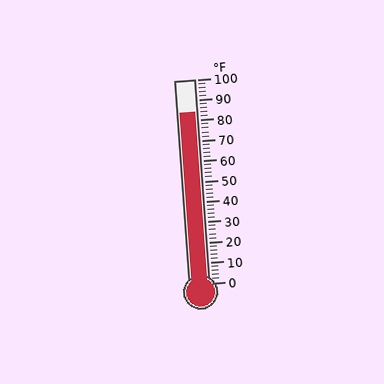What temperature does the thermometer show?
The thermometer shows approximately 84°F.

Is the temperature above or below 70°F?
The temperature is above 70°F.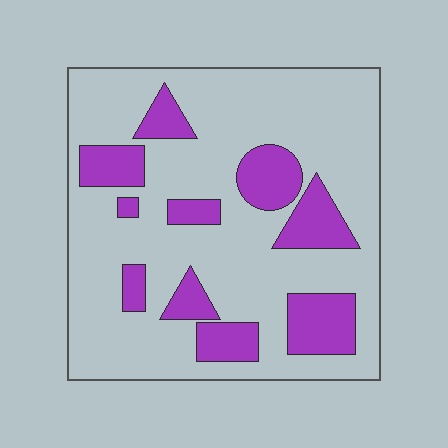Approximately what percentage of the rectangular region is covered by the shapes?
Approximately 25%.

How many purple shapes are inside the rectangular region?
10.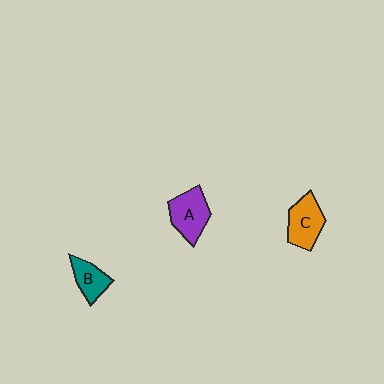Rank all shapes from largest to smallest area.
From largest to smallest: A (purple), C (orange), B (teal).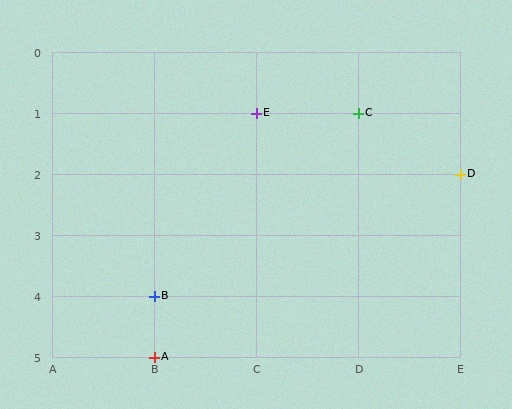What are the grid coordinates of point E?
Point E is at grid coordinates (C, 1).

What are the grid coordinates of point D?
Point D is at grid coordinates (E, 2).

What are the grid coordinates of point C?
Point C is at grid coordinates (D, 1).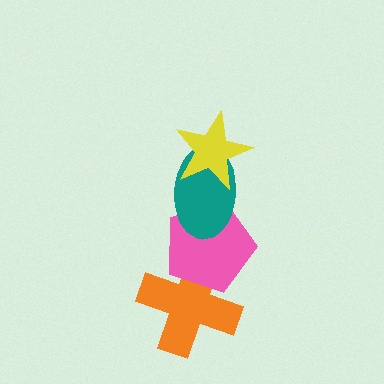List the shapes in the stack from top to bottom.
From top to bottom: the yellow star, the teal ellipse, the pink pentagon, the orange cross.